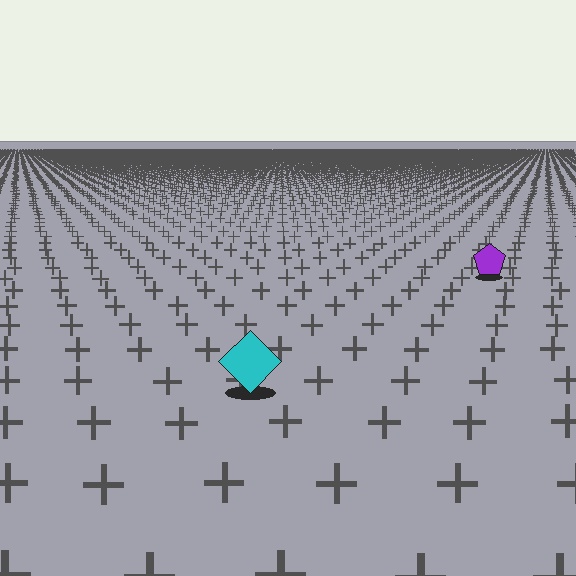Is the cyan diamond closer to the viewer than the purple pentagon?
Yes. The cyan diamond is closer — you can tell from the texture gradient: the ground texture is coarser near it.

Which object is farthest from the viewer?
The purple pentagon is farthest from the viewer. It appears smaller and the ground texture around it is denser.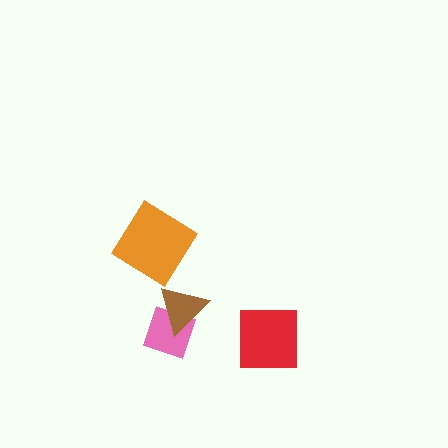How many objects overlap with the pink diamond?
1 object overlaps with the pink diamond.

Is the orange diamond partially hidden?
No, no other shape covers it.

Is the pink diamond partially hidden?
Yes, it is partially covered by another shape.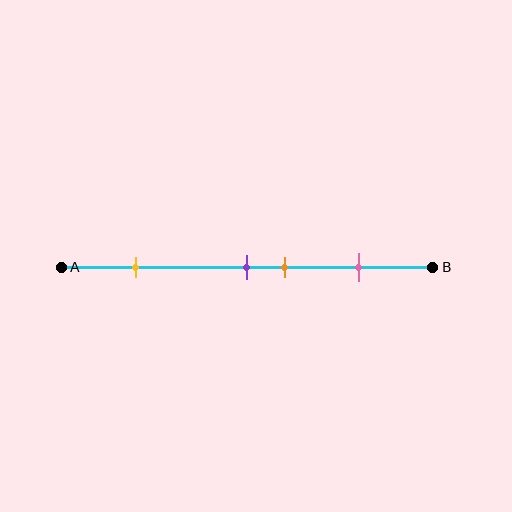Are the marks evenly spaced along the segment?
No, the marks are not evenly spaced.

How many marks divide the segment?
There are 4 marks dividing the segment.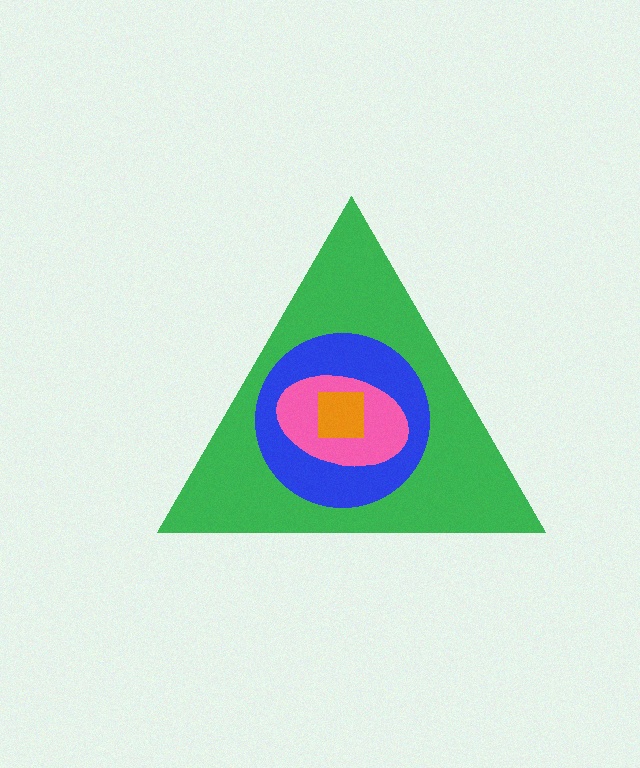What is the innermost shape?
The orange square.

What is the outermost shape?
The green triangle.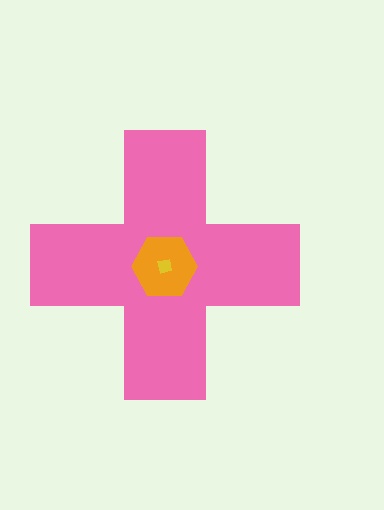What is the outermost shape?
The pink cross.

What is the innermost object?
The yellow square.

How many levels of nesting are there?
3.